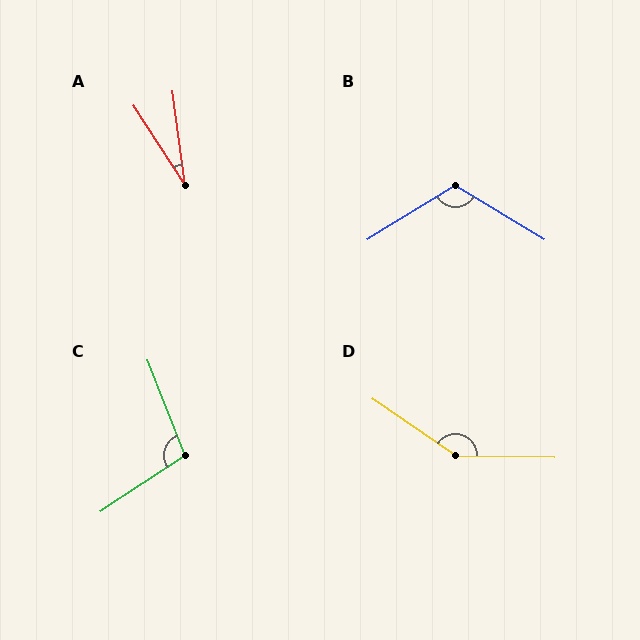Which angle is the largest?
D, at approximately 146 degrees.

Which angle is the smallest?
A, at approximately 25 degrees.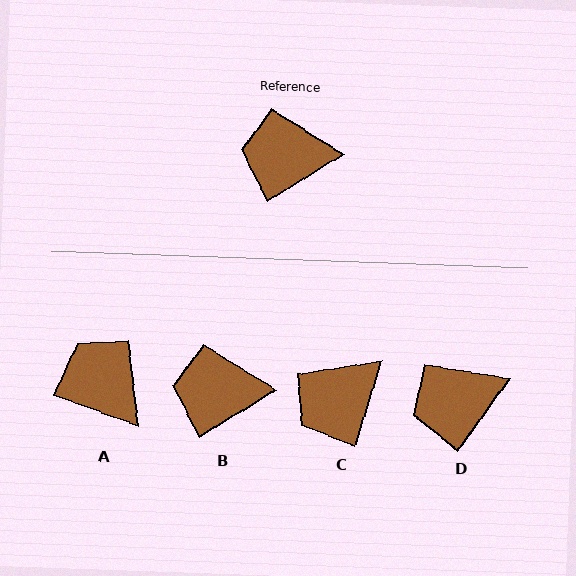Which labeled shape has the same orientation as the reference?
B.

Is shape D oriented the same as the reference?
No, it is off by about 23 degrees.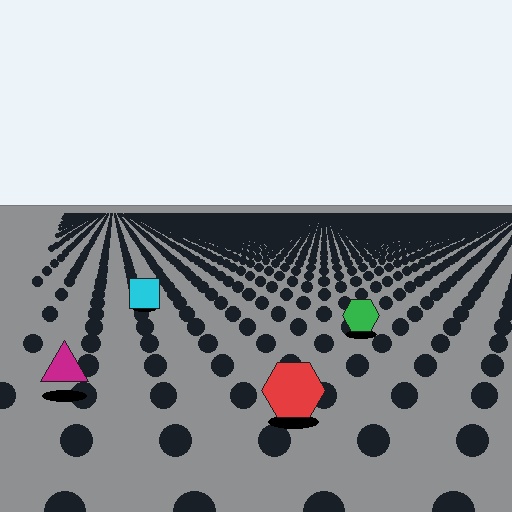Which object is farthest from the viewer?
The cyan square is farthest from the viewer. It appears smaller and the ground texture around it is denser.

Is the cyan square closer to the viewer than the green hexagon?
No. The green hexagon is closer — you can tell from the texture gradient: the ground texture is coarser near it.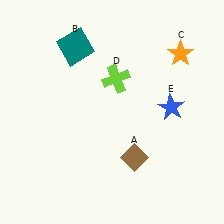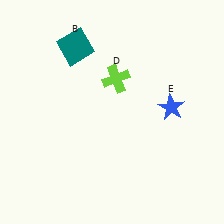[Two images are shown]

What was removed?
The orange star (C), the brown diamond (A) were removed in Image 2.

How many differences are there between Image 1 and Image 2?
There are 2 differences between the two images.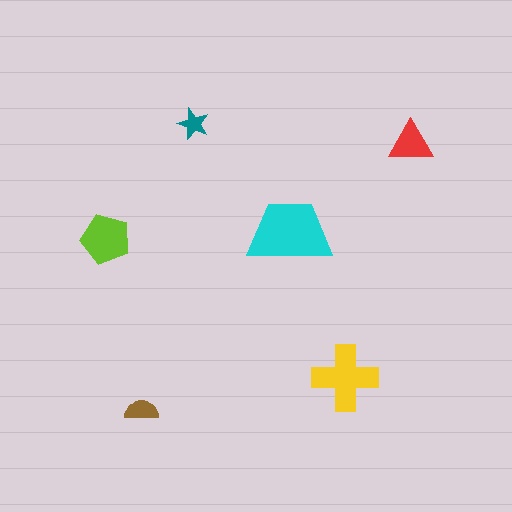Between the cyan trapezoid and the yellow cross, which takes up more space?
The cyan trapezoid.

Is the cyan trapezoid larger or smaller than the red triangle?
Larger.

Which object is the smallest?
The teal star.